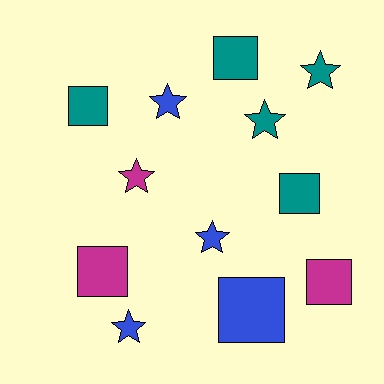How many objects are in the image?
There are 12 objects.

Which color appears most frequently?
Teal, with 5 objects.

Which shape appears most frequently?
Square, with 6 objects.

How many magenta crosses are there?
There are no magenta crosses.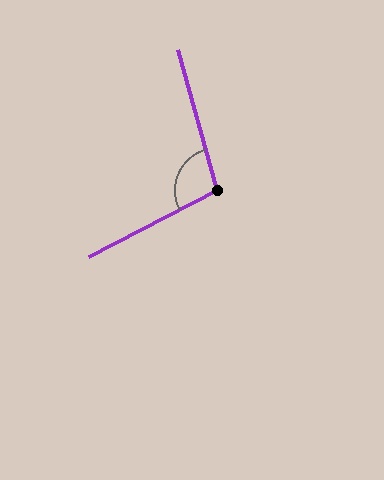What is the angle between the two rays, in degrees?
Approximately 102 degrees.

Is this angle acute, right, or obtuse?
It is obtuse.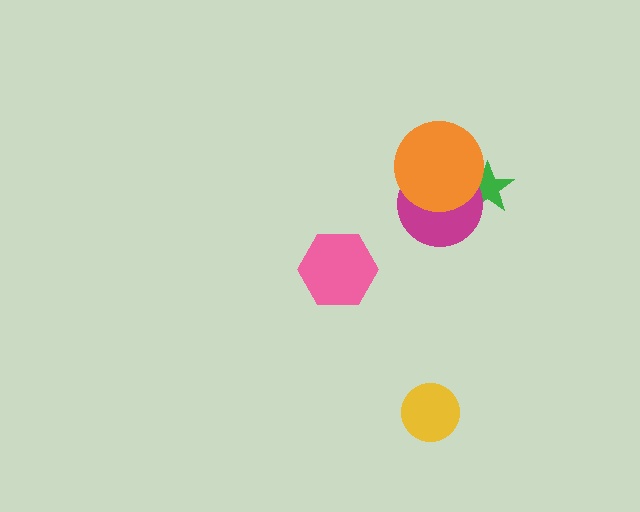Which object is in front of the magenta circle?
The orange circle is in front of the magenta circle.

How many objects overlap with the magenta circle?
2 objects overlap with the magenta circle.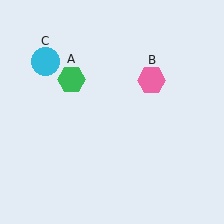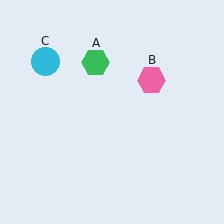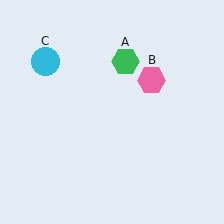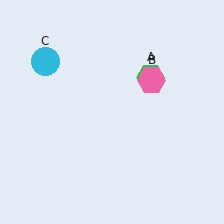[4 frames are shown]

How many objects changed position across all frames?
1 object changed position: green hexagon (object A).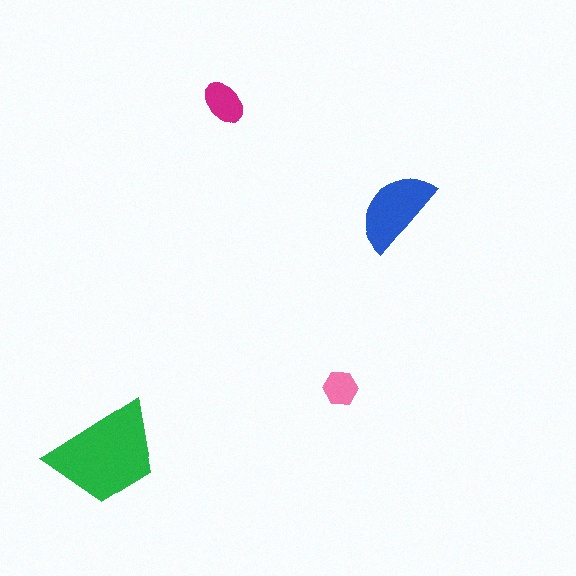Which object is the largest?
The green trapezoid.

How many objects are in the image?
There are 4 objects in the image.